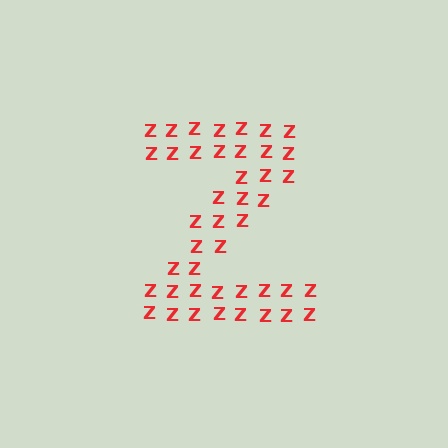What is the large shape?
The large shape is the letter Z.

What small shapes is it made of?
It is made of small letter Z's.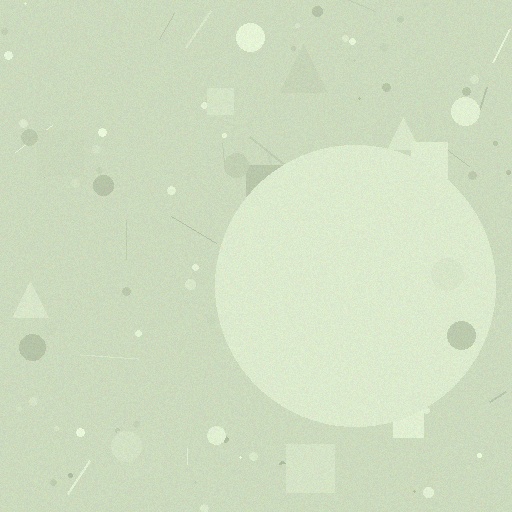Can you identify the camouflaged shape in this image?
The camouflaged shape is a circle.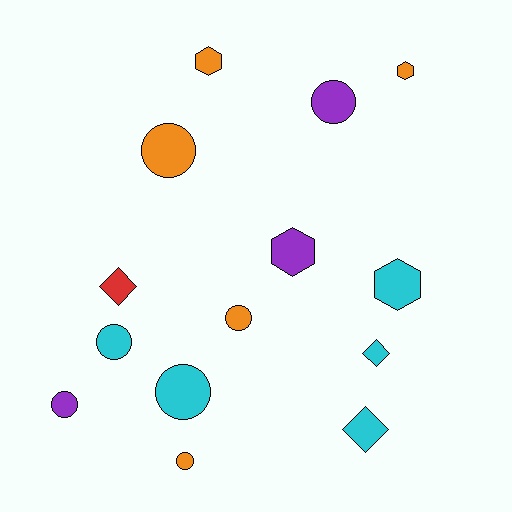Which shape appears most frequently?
Circle, with 7 objects.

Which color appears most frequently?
Cyan, with 5 objects.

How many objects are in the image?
There are 14 objects.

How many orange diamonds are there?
There are no orange diamonds.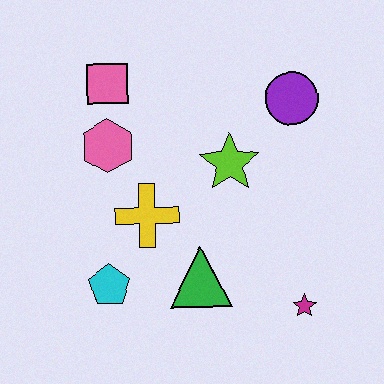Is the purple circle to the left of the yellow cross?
No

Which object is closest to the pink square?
The pink hexagon is closest to the pink square.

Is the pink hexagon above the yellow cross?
Yes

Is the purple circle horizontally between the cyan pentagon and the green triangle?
No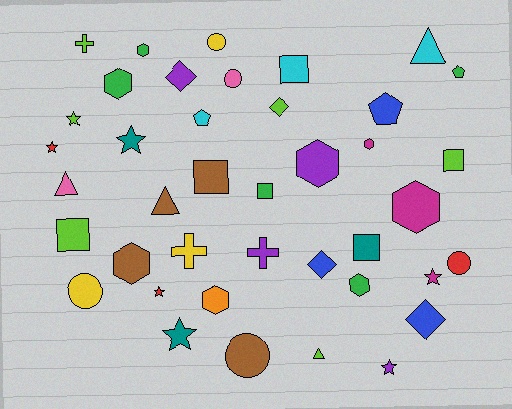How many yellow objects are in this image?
There are 3 yellow objects.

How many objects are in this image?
There are 40 objects.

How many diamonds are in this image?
There are 4 diamonds.